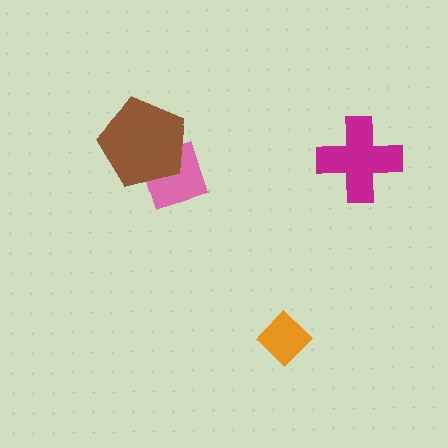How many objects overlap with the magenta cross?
0 objects overlap with the magenta cross.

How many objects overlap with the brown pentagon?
1 object overlaps with the brown pentagon.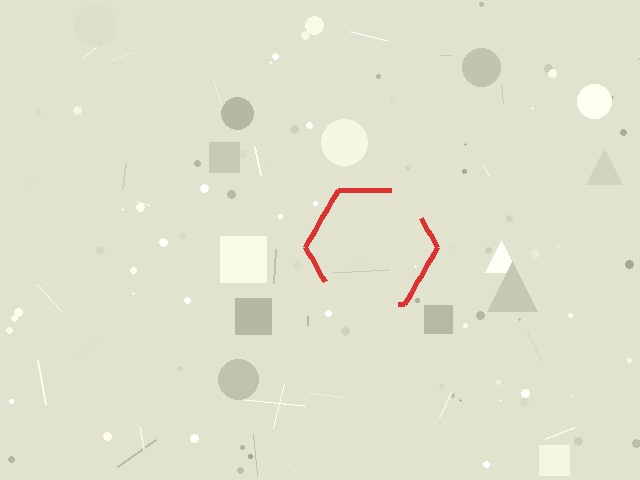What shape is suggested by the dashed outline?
The dashed outline suggests a hexagon.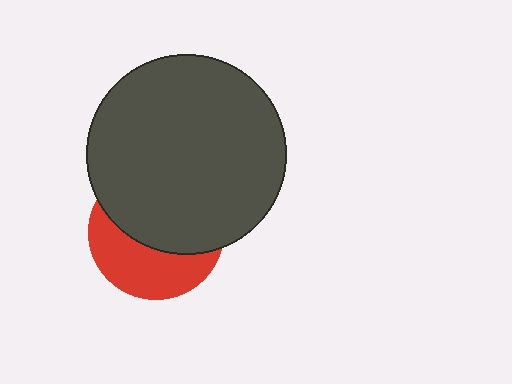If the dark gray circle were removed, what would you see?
You would see the complete red circle.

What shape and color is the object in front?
The object in front is a dark gray circle.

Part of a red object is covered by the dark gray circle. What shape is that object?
It is a circle.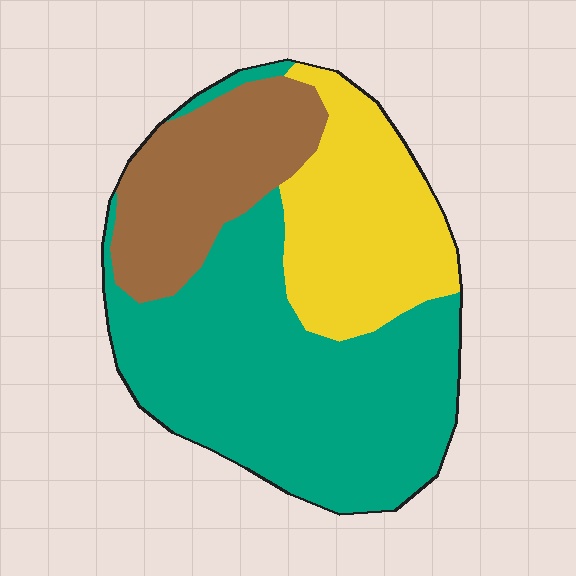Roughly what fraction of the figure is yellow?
Yellow takes up about one quarter (1/4) of the figure.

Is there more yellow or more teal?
Teal.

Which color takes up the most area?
Teal, at roughly 50%.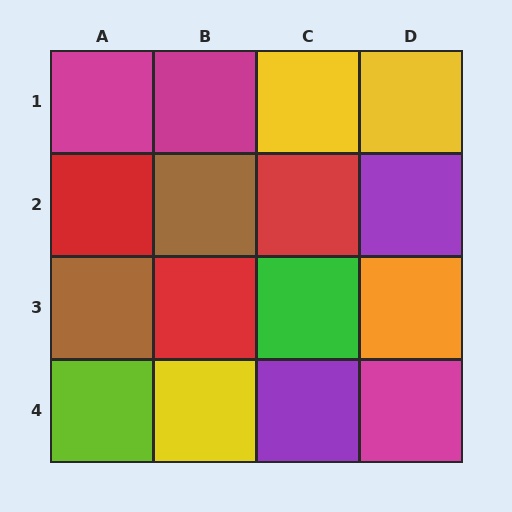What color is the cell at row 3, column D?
Orange.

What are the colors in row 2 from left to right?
Red, brown, red, purple.